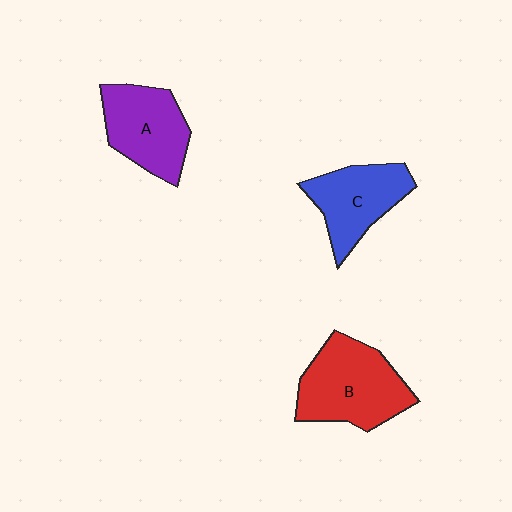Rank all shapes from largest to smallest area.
From largest to smallest: B (red), A (purple), C (blue).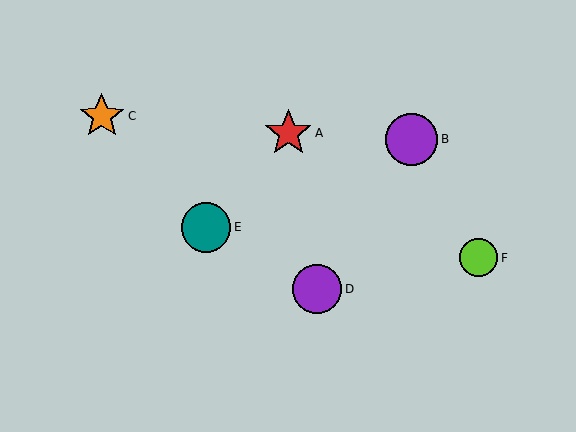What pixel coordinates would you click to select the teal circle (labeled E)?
Click at (206, 227) to select the teal circle E.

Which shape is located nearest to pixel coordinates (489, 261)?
The lime circle (labeled F) at (479, 258) is nearest to that location.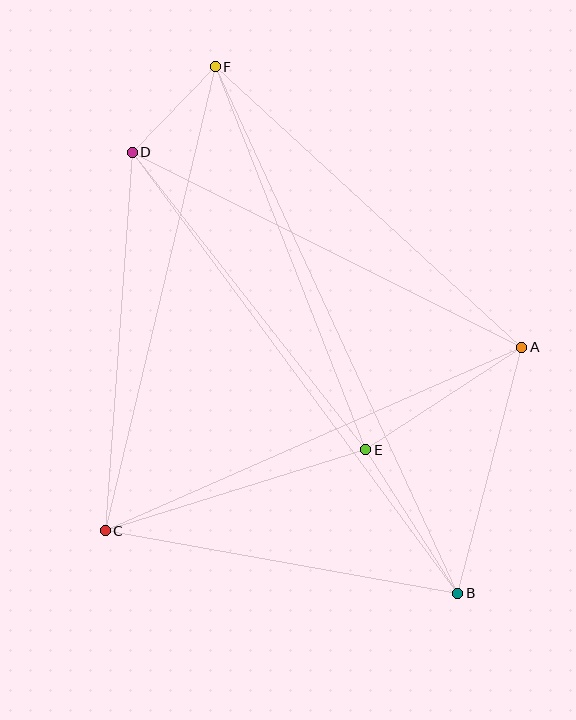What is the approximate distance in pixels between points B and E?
The distance between B and E is approximately 170 pixels.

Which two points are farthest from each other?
Points B and F are farthest from each other.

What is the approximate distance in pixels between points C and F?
The distance between C and F is approximately 477 pixels.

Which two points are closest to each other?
Points D and F are closest to each other.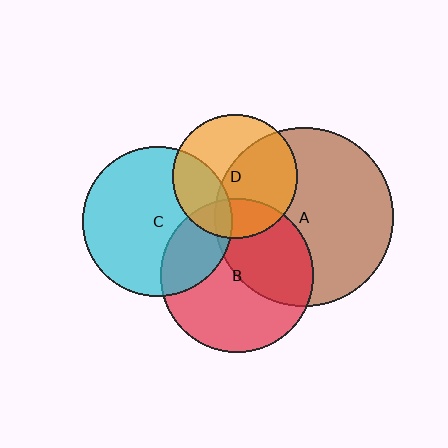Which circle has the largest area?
Circle A (brown).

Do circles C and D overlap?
Yes.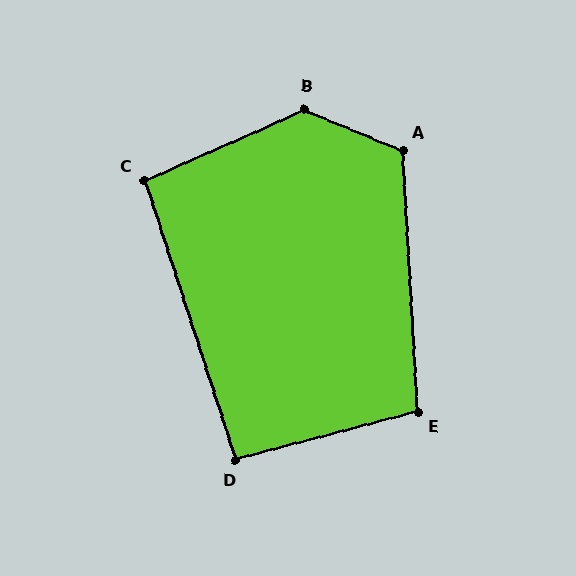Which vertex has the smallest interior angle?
D, at approximately 93 degrees.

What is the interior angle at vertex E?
Approximately 101 degrees (obtuse).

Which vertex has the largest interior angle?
B, at approximately 133 degrees.